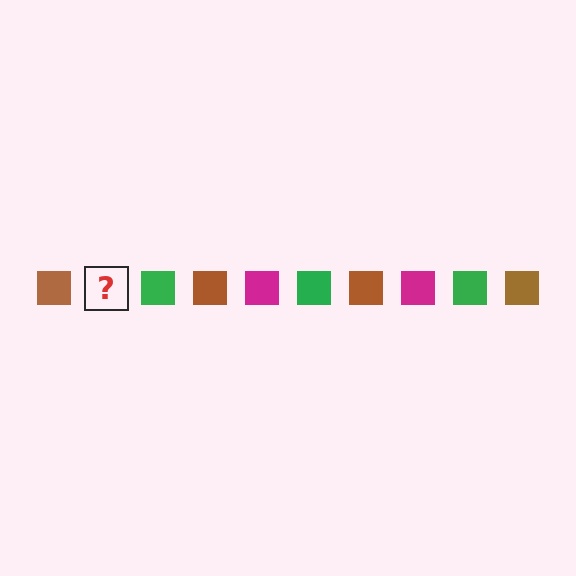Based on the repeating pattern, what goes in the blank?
The blank should be a magenta square.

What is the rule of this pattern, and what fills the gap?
The rule is that the pattern cycles through brown, magenta, green squares. The gap should be filled with a magenta square.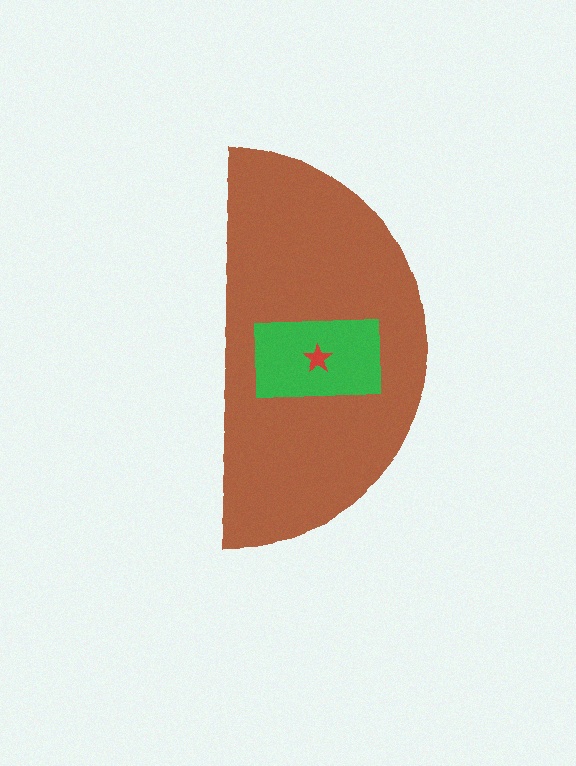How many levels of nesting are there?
3.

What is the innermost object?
The red star.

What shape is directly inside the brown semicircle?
The green rectangle.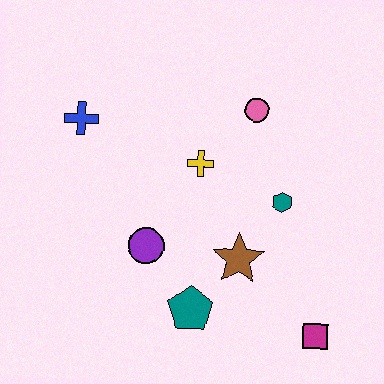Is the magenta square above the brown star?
No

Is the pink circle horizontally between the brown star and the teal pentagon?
No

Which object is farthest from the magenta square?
The blue cross is farthest from the magenta square.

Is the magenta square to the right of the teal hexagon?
Yes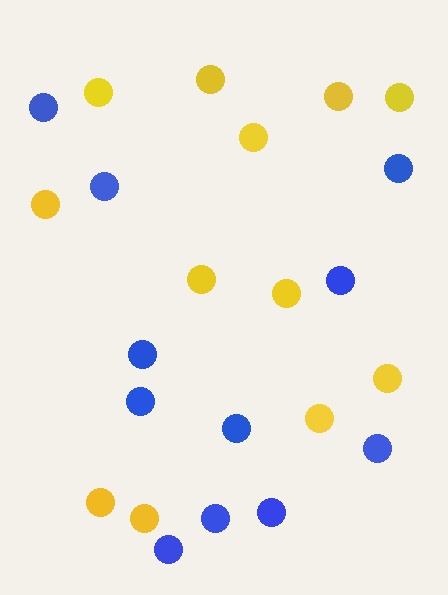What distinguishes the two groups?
There are 2 groups: one group of blue circles (11) and one group of yellow circles (12).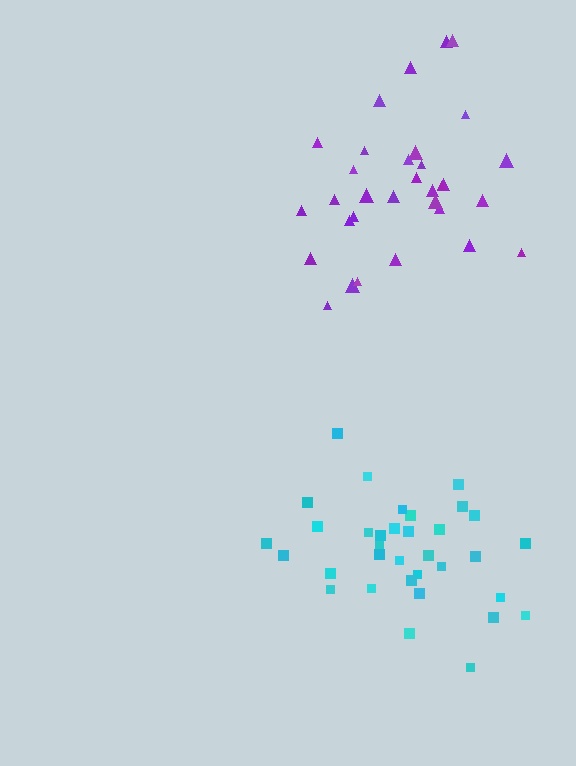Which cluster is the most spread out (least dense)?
Purple.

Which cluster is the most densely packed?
Cyan.